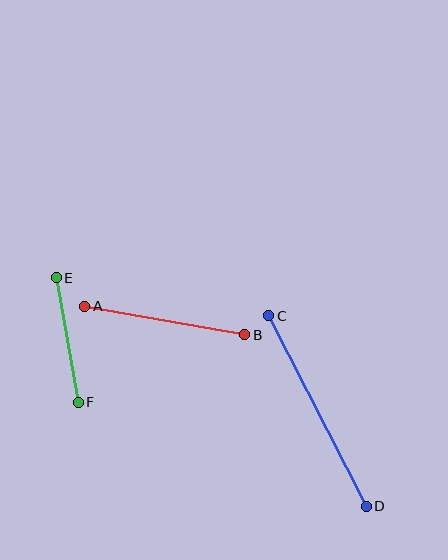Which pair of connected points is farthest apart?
Points C and D are farthest apart.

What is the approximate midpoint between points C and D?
The midpoint is at approximately (317, 411) pixels.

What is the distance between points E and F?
The distance is approximately 126 pixels.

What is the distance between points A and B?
The distance is approximately 162 pixels.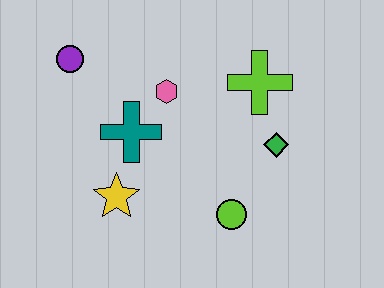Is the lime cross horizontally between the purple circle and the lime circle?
No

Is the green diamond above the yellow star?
Yes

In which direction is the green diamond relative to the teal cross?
The green diamond is to the right of the teal cross.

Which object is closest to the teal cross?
The pink hexagon is closest to the teal cross.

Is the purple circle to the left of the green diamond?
Yes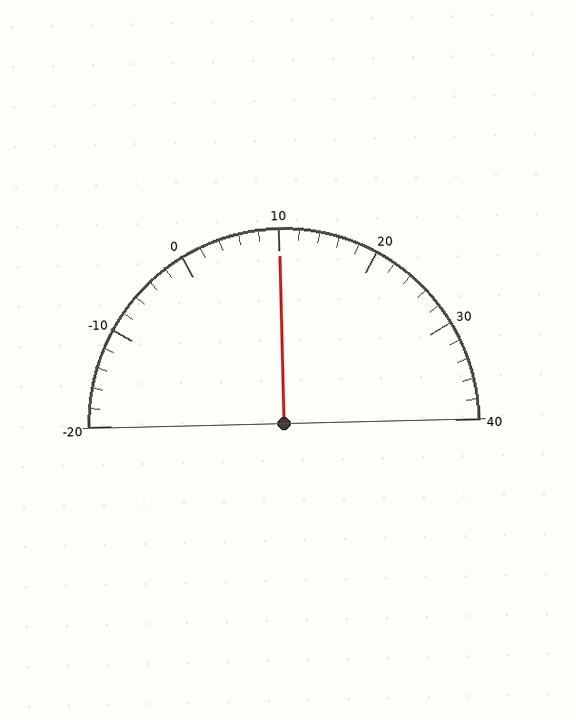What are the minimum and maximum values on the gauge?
The gauge ranges from -20 to 40.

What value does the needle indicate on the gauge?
The needle indicates approximately 10.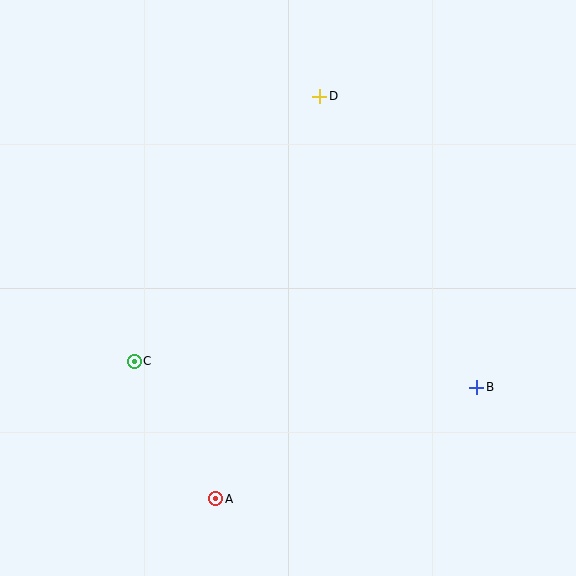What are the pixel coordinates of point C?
Point C is at (134, 361).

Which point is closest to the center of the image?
Point C at (134, 361) is closest to the center.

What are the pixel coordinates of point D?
Point D is at (320, 96).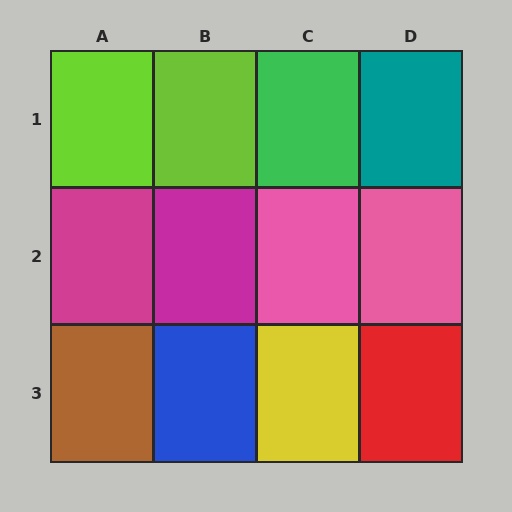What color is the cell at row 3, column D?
Red.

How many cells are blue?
1 cell is blue.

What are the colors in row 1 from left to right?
Lime, lime, green, teal.